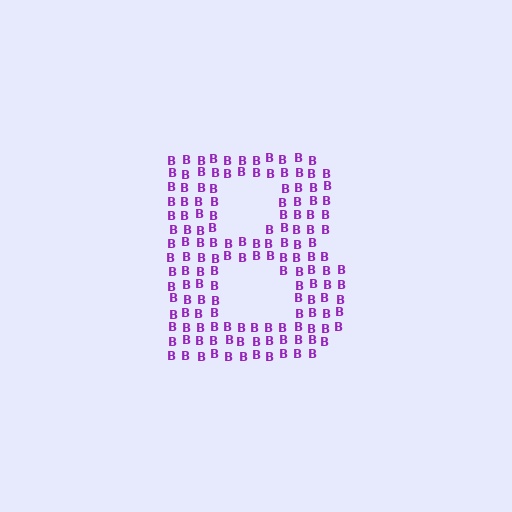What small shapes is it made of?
It is made of small letter B's.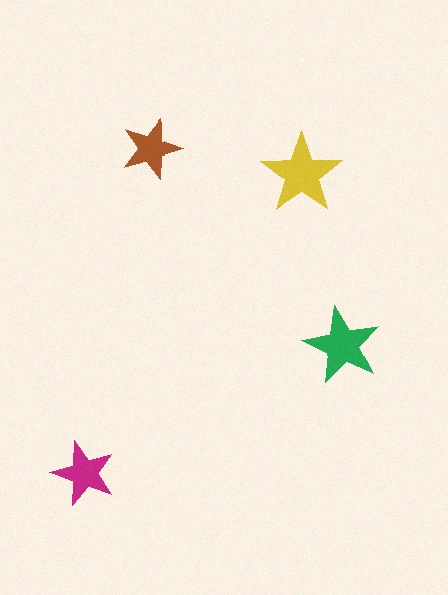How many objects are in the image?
There are 4 objects in the image.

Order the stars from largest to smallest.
the yellow one, the green one, the magenta one, the brown one.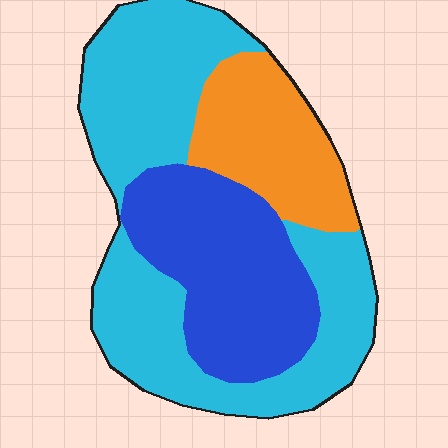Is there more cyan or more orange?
Cyan.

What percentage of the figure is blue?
Blue covers around 30% of the figure.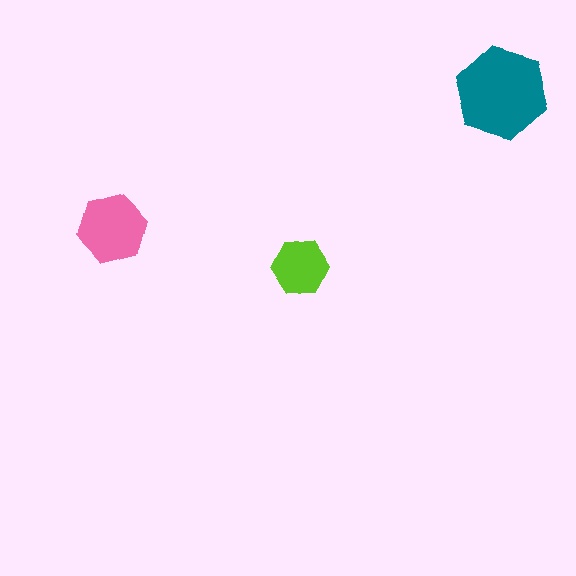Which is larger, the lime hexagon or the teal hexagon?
The teal one.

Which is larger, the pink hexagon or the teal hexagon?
The teal one.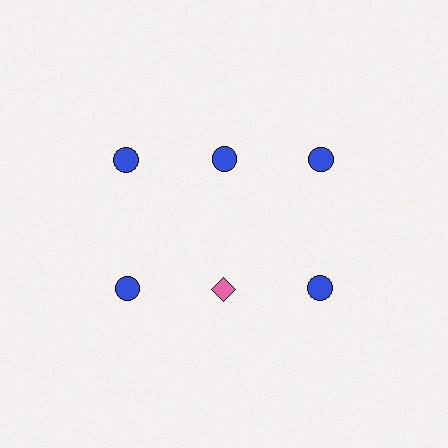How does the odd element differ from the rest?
It differs in both color (pink instead of blue) and shape (diamond instead of circle).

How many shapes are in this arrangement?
There are 6 shapes arranged in a grid pattern.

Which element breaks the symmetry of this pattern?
The pink diamond in the second row, second from left column breaks the symmetry. All other shapes are blue circles.